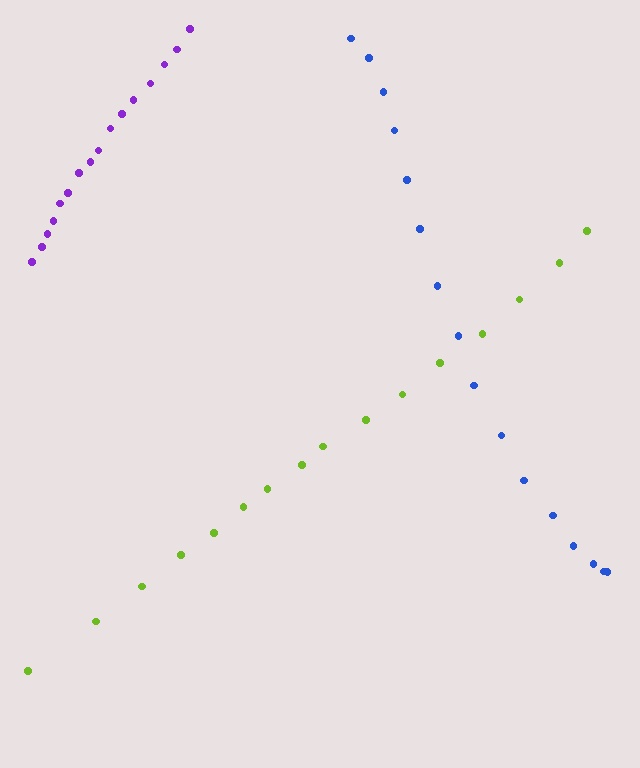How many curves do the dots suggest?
There are 3 distinct paths.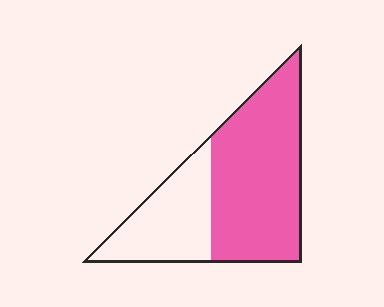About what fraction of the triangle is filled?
About two thirds (2/3).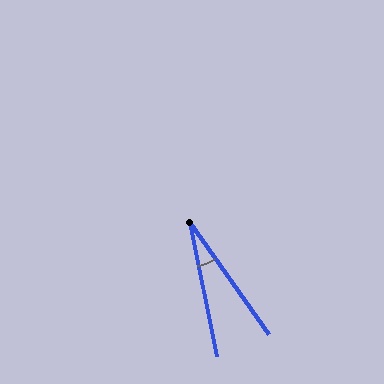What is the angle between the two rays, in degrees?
Approximately 24 degrees.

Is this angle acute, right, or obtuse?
It is acute.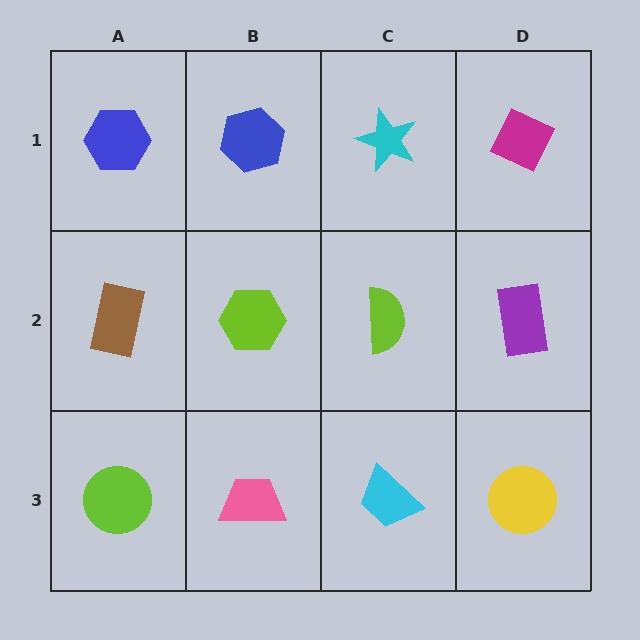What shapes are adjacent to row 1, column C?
A lime semicircle (row 2, column C), a blue hexagon (row 1, column B), a magenta diamond (row 1, column D).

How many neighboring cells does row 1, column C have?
3.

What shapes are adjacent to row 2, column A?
A blue hexagon (row 1, column A), a lime circle (row 3, column A), a lime hexagon (row 2, column B).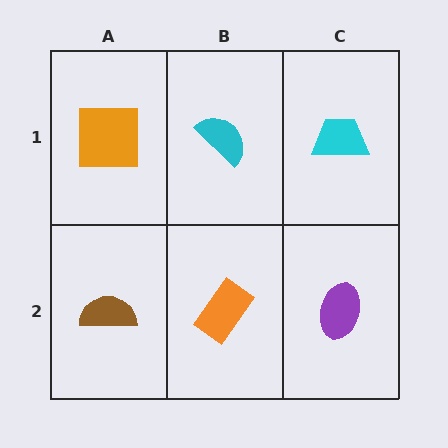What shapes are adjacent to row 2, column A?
An orange square (row 1, column A), an orange rectangle (row 2, column B).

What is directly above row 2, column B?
A cyan semicircle.